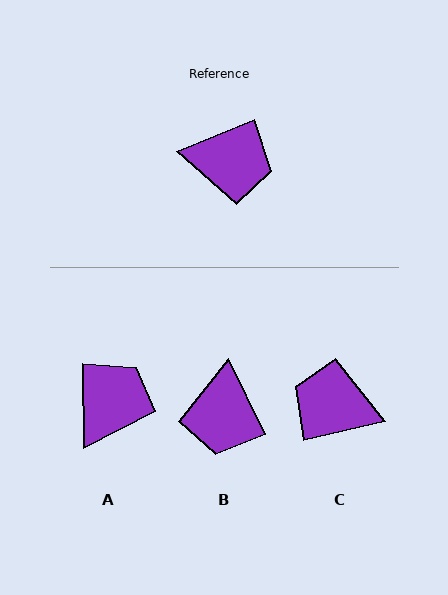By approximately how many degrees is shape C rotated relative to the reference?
Approximately 170 degrees counter-clockwise.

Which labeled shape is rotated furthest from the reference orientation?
C, about 170 degrees away.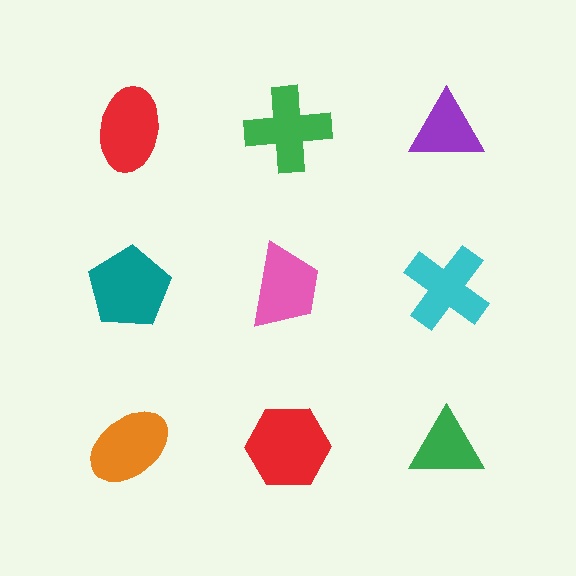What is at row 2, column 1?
A teal pentagon.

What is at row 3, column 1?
An orange ellipse.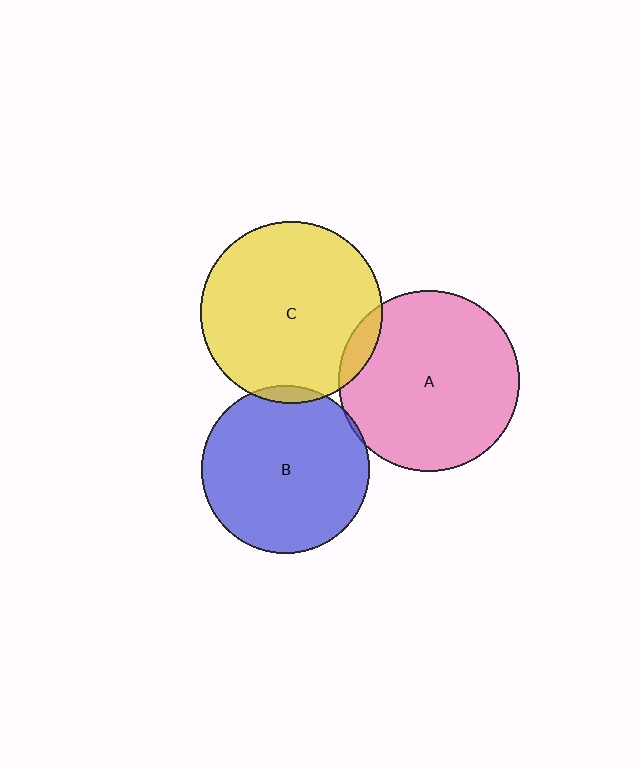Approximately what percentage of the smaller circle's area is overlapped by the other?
Approximately 5%.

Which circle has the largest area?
Circle C (yellow).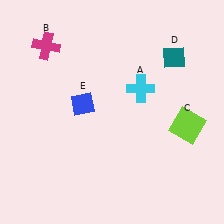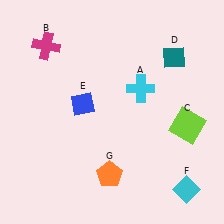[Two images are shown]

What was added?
A cyan diamond (F), an orange pentagon (G) were added in Image 2.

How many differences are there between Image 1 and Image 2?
There are 2 differences between the two images.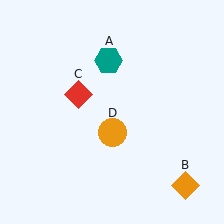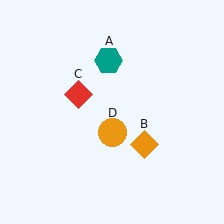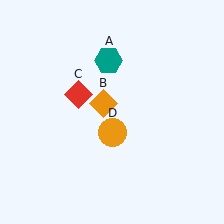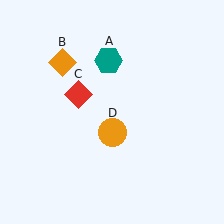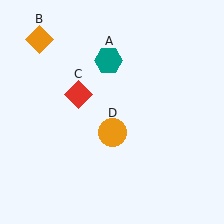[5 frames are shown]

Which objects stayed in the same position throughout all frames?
Teal hexagon (object A) and red diamond (object C) and orange circle (object D) remained stationary.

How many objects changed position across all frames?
1 object changed position: orange diamond (object B).